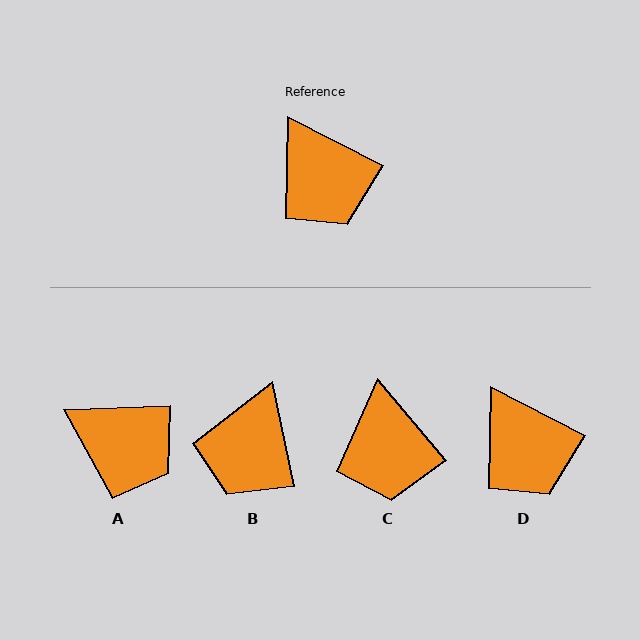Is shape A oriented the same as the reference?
No, it is off by about 30 degrees.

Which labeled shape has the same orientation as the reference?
D.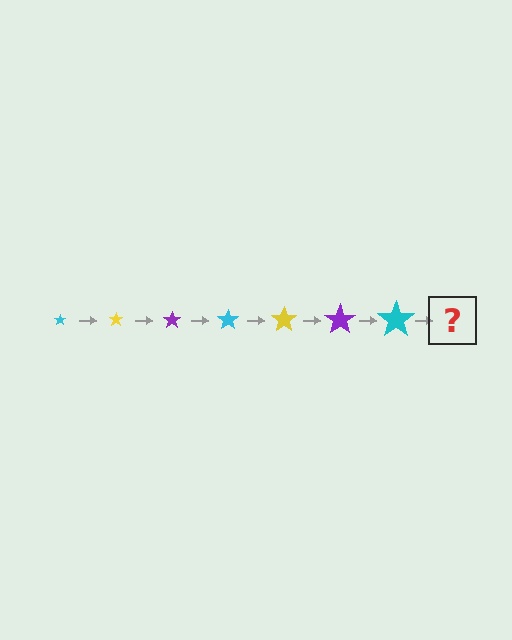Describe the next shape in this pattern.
It should be a yellow star, larger than the previous one.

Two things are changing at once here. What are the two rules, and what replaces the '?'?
The two rules are that the star grows larger each step and the color cycles through cyan, yellow, and purple. The '?' should be a yellow star, larger than the previous one.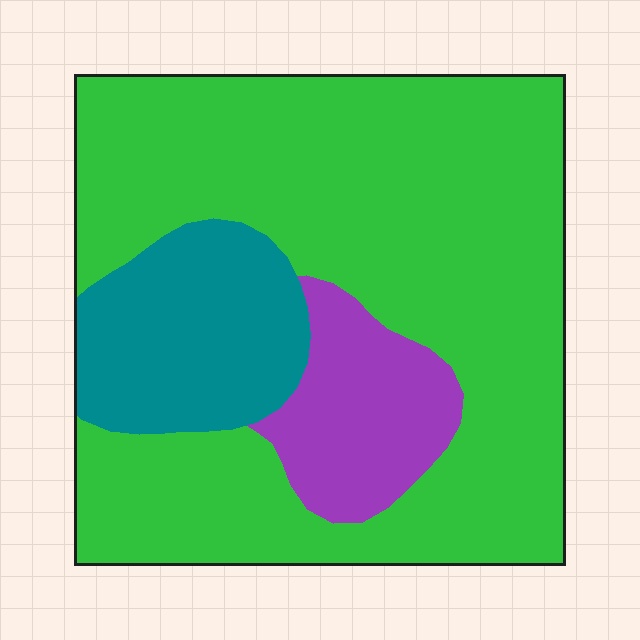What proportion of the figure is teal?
Teal covers 17% of the figure.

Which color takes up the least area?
Purple, at roughly 10%.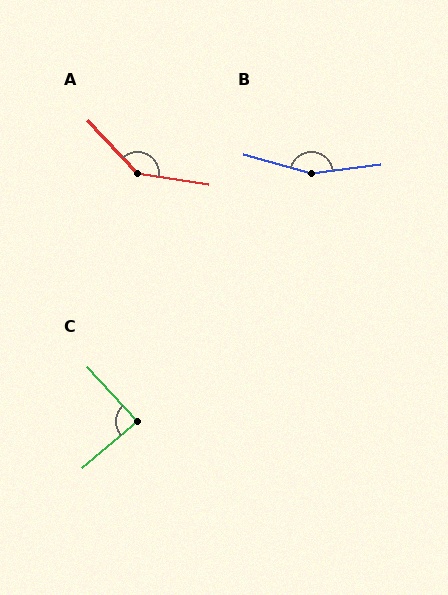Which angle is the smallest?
C, at approximately 88 degrees.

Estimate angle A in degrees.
Approximately 141 degrees.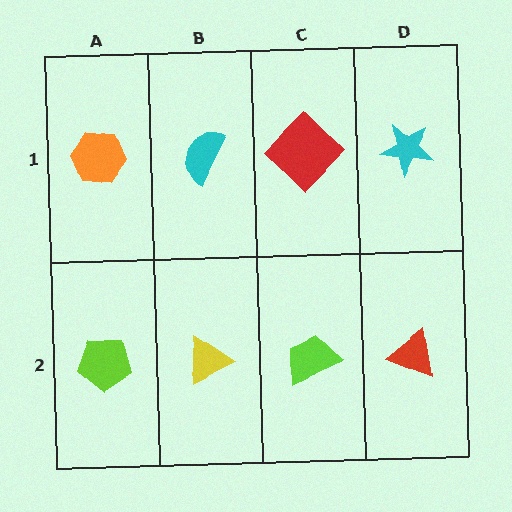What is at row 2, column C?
A lime trapezoid.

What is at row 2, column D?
A red triangle.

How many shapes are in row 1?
4 shapes.